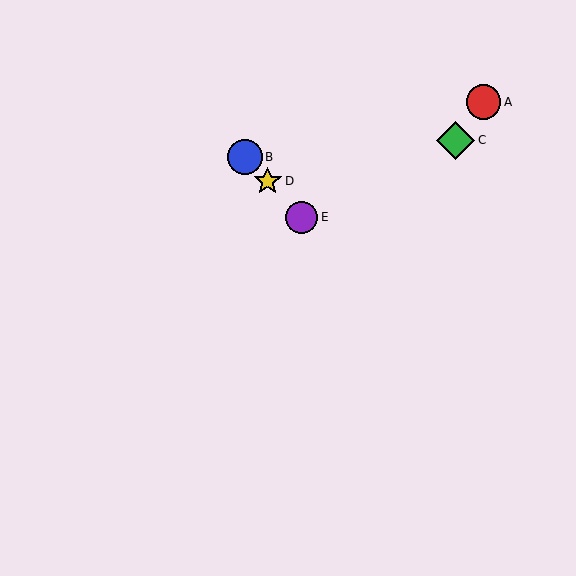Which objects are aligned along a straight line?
Objects B, D, E are aligned along a straight line.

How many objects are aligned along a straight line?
3 objects (B, D, E) are aligned along a straight line.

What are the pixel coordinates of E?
Object E is at (302, 217).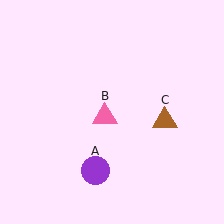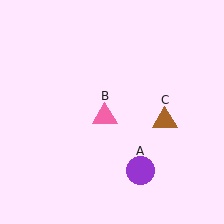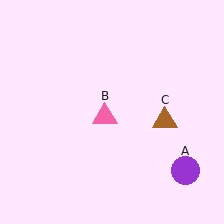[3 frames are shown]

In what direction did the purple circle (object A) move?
The purple circle (object A) moved right.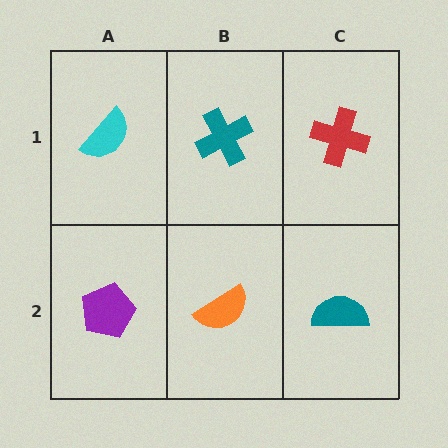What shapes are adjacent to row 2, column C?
A red cross (row 1, column C), an orange semicircle (row 2, column B).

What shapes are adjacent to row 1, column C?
A teal semicircle (row 2, column C), a teal cross (row 1, column B).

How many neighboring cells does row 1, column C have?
2.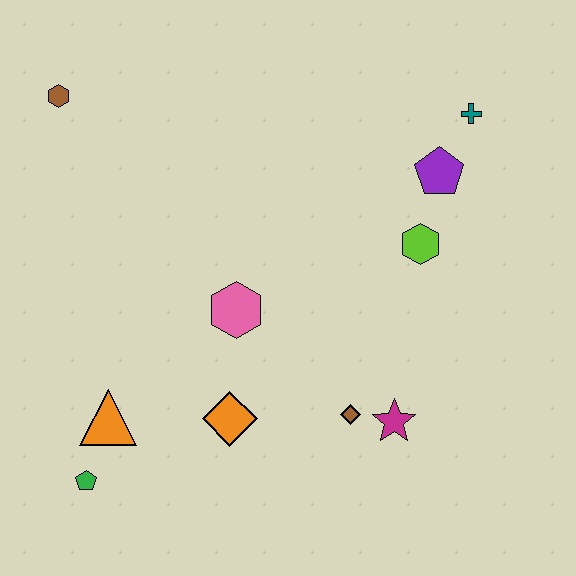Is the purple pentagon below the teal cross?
Yes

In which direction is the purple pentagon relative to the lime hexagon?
The purple pentagon is above the lime hexagon.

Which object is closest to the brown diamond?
The magenta star is closest to the brown diamond.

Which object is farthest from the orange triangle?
The teal cross is farthest from the orange triangle.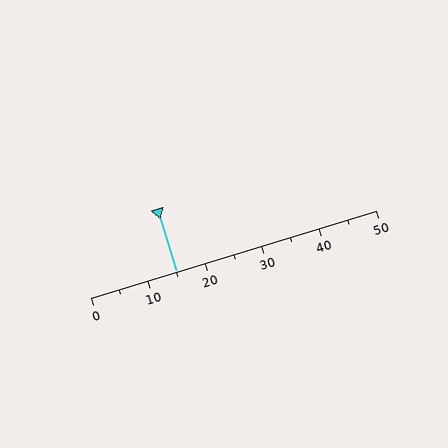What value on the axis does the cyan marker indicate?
The marker indicates approximately 15.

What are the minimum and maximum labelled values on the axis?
The axis runs from 0 to 50.